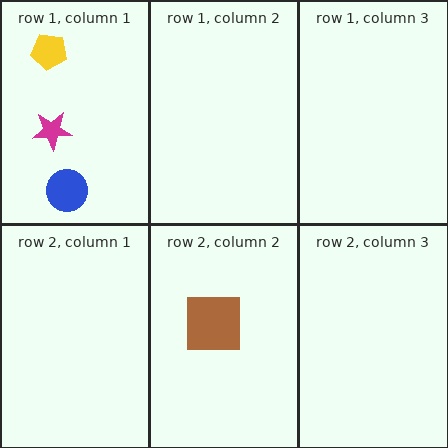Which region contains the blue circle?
The row 1, column 1 region.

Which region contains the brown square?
The row 2, column 2 region.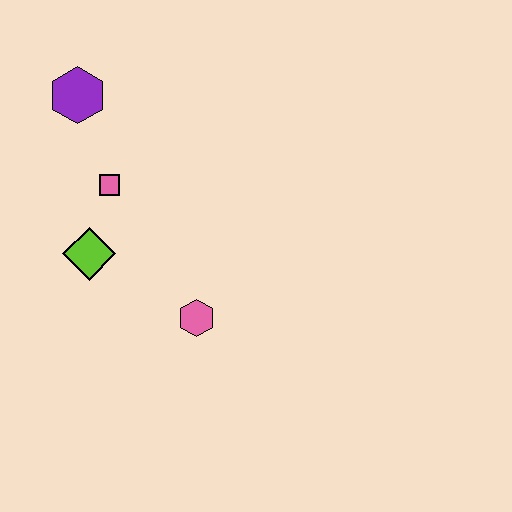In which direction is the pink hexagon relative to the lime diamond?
The pink hexagon is to the right of the lime diamond.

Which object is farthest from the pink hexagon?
The purple hexagon is farthest from the pink hexagon.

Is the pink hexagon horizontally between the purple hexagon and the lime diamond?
No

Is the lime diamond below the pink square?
Yes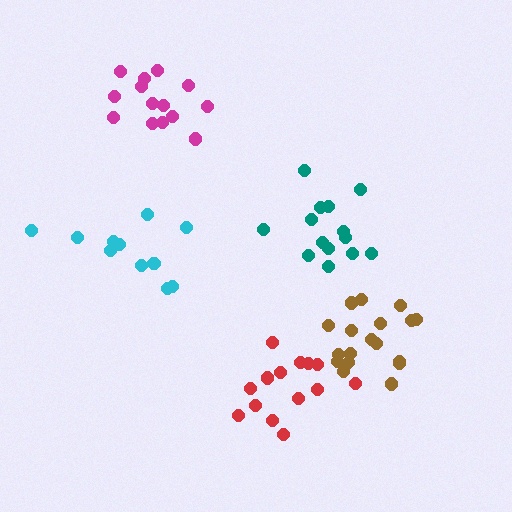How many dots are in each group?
Group 1: 14 dots, Group 2: 14 dots, Group 3: 12 dots, Group 4: 18 dots, Group 5: 14 dots (72 total).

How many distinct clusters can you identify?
There are 5 distinct clusters.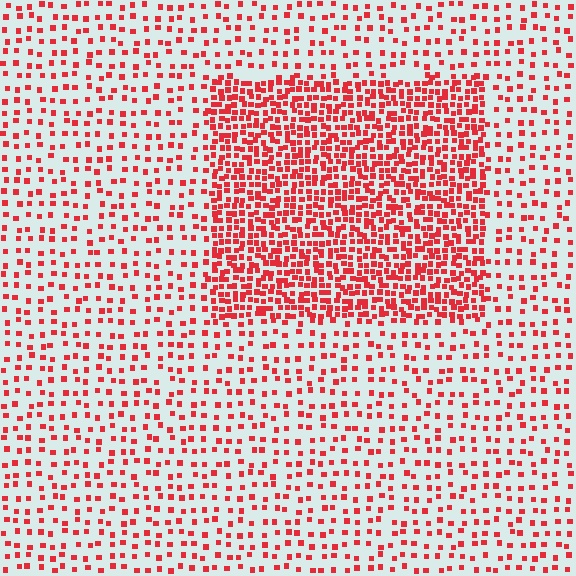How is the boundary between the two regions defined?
The boundary is defined by a change in element density (approximately 2.6x ratio). All elements are the same color, size, and shape.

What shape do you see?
I see a rectangle.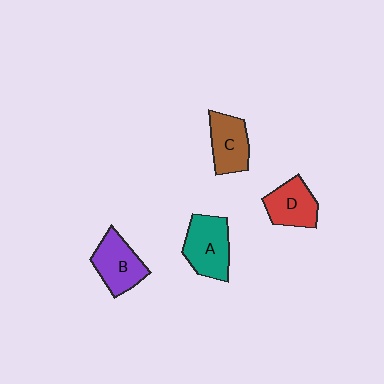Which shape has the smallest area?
Shape D (red).